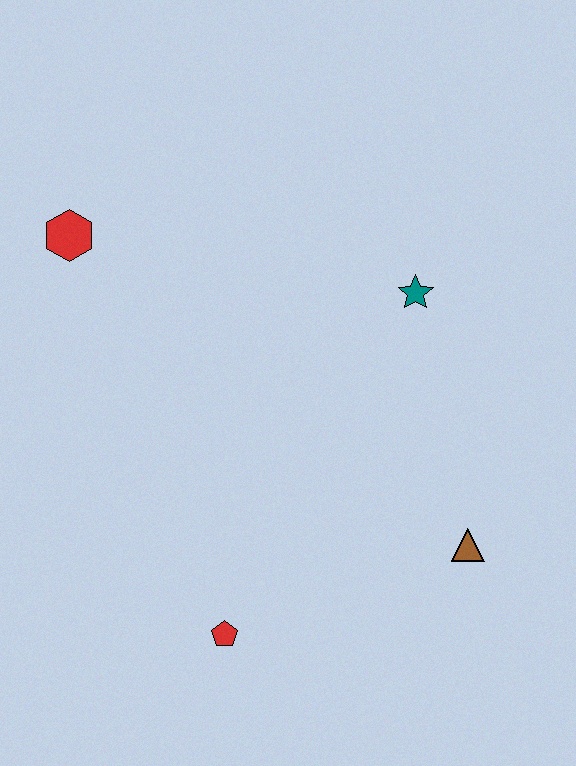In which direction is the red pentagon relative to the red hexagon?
The red pentagon is below the red hexagon.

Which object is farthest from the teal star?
The red pentagon is farthest from the teal star.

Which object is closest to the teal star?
The brown triangle is closest to the teal star.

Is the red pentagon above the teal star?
No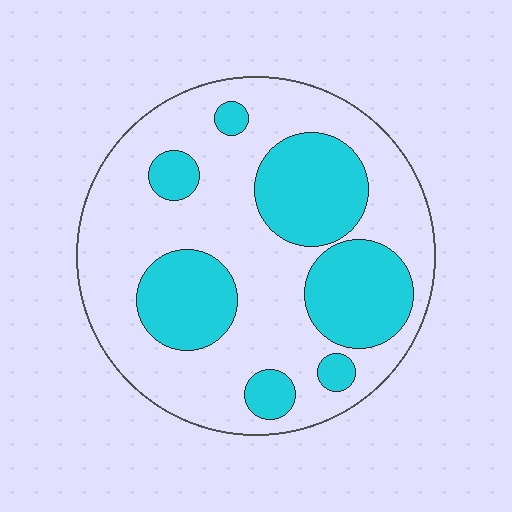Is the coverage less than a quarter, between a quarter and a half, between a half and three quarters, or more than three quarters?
Between a quarter and a half.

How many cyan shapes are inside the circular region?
7.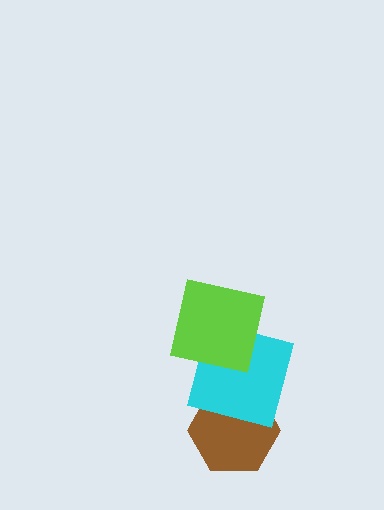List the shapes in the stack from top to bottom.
From top to bottom: the lime square, the cyan square, the brown hexagon.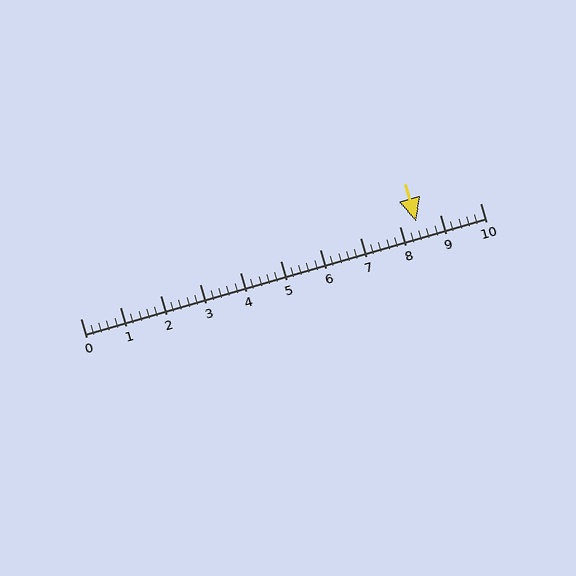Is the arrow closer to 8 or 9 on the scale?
The arrow is closer to 8.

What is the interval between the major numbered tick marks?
The major tick marks are spaced 1 units apart.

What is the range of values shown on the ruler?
The ruler shows values from 0 to 10.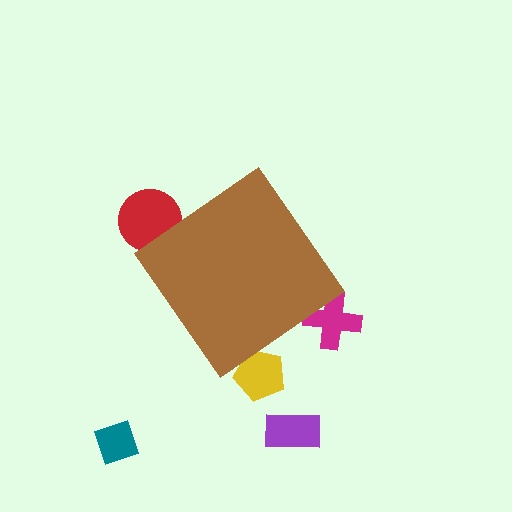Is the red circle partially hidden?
Yes, the red circle is partially hidden behind the brown diamond.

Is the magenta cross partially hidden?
Yes, the magenta cross is partially hidden behind the brown diamond.